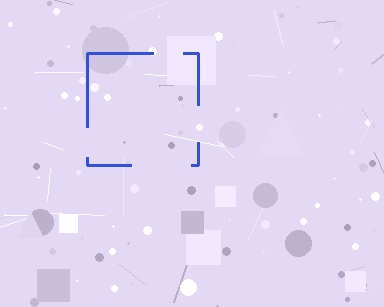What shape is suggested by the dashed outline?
The dashed outline suggests a square.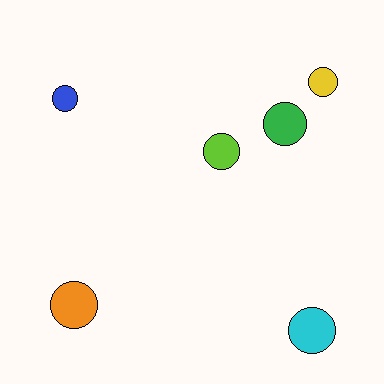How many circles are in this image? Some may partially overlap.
There are 6 circles.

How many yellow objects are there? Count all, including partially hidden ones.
There is 1 yellow object.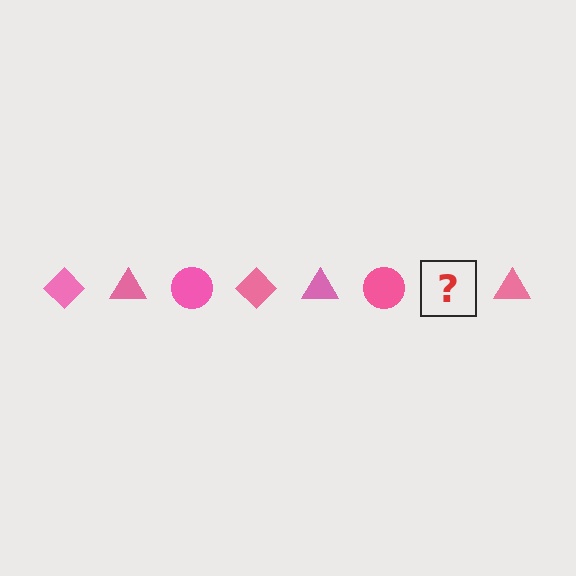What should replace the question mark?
The question mark should be replaced with a pink diamond.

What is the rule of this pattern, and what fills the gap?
The rule is that the pattern cycles through diamond, triangle, circle shapes in pink. The gap should be filled with a pink diamond.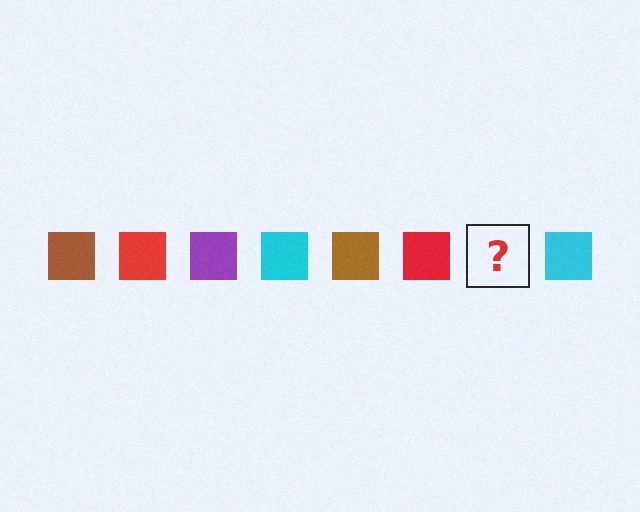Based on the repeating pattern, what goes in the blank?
The blank should be a purple square.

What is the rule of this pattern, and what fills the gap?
The rule is that the pattern cycles through brown, red, purple, cyan squares. The gap should be filled with a purple square.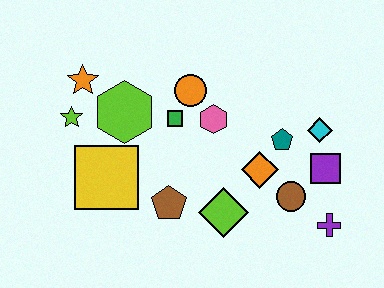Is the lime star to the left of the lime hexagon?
Yes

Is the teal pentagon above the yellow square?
Yes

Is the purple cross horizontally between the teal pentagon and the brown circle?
No